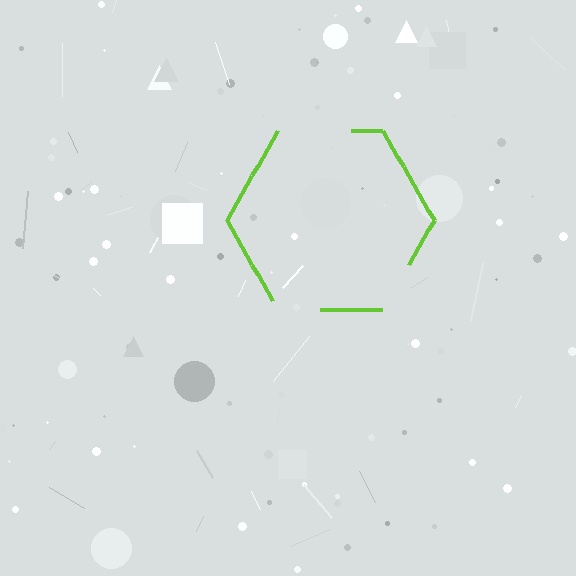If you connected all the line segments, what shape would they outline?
They would outline a hexagon.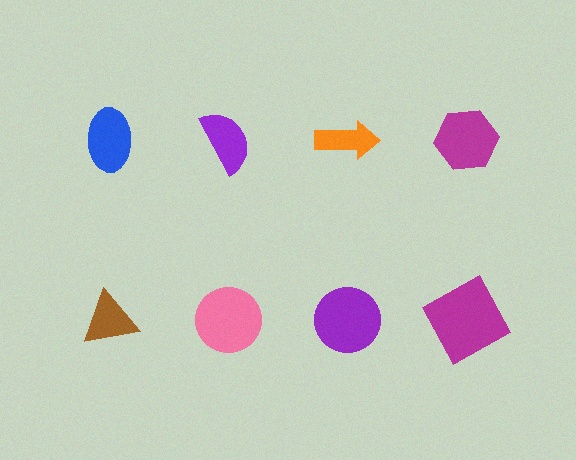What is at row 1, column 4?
A magenta hexagon.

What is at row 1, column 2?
A purple semicircle.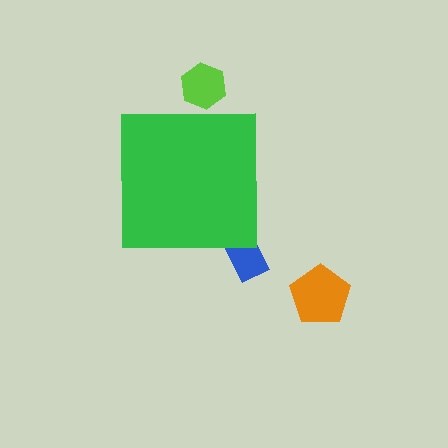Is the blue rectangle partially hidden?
Yes, the blue rectangle is partially hidden behind the green square.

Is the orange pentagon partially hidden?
No, the orange pentagon is fully visible.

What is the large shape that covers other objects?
A green square.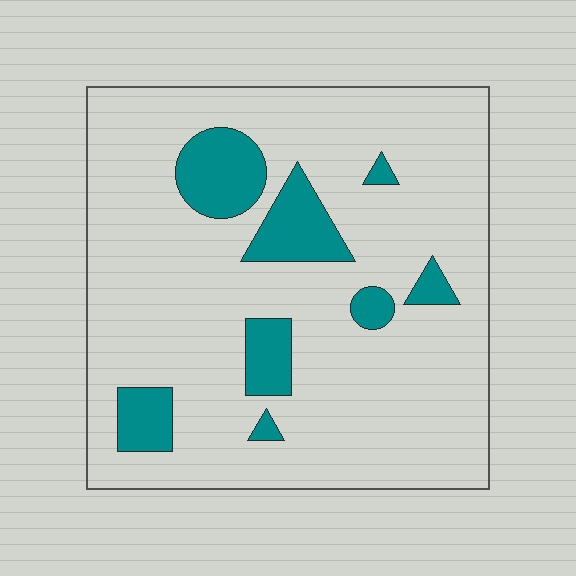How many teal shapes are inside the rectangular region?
8.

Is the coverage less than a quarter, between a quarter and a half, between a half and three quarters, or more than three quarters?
Less than a quarter.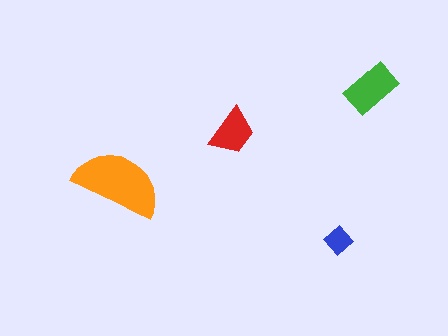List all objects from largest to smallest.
The orange semicircle, the green rectangle, the red trapezoid, the blue diamond.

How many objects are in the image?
There are 4 objects in the image.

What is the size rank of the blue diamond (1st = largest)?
4th.